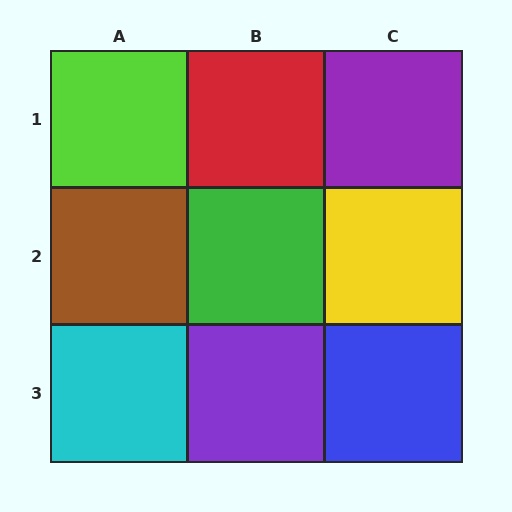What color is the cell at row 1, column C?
Purple.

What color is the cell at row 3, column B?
Purple.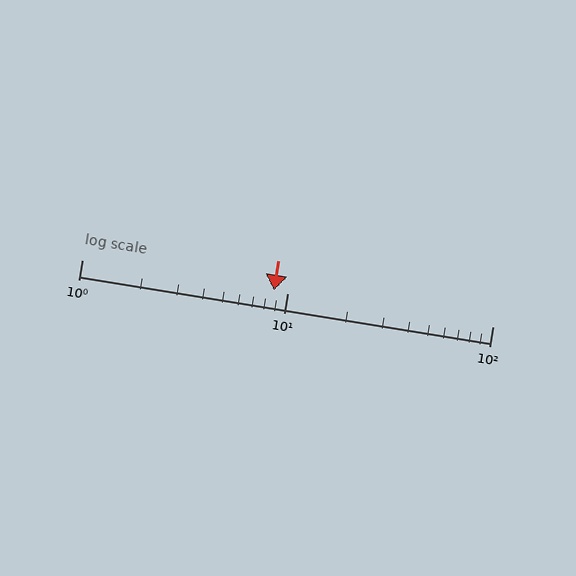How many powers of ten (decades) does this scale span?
The scale spans 2 decades, from 1 to 100.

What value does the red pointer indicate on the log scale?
The pointer indicates approximately 8.6.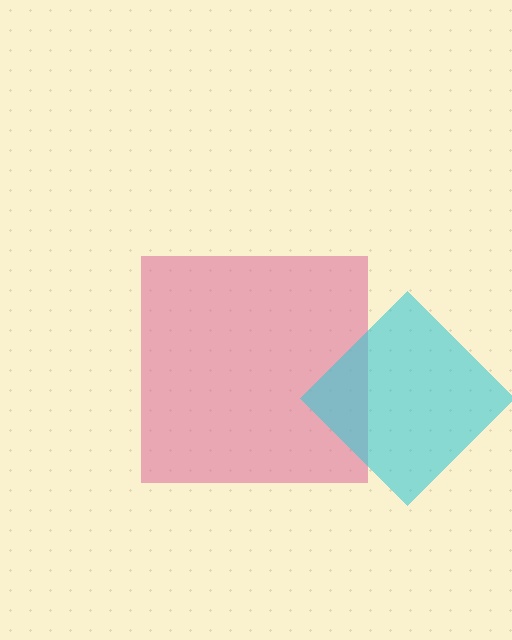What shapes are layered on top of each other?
The layered shapes are: a pink square, a cyan diamond.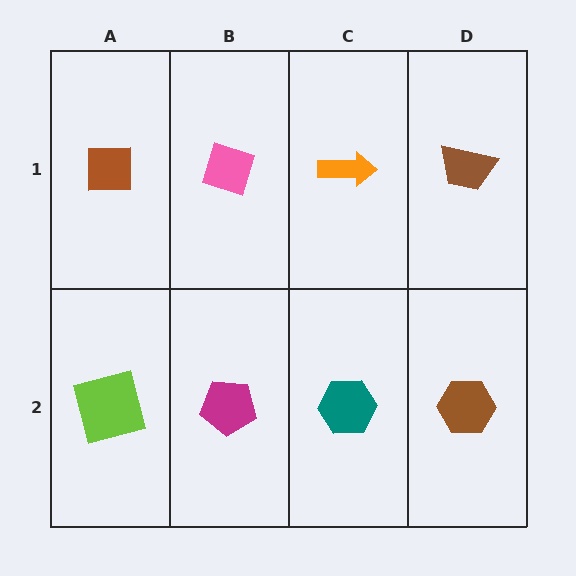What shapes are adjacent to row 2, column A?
A brown square (row 1, column A), a magenta pentagon (row 2, column B).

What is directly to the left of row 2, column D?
A teal hexagon.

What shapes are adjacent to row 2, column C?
An orange arrow (row 1, column C), a magenta pentagon (row 2, column B), a brown hexagon (row 2, column D).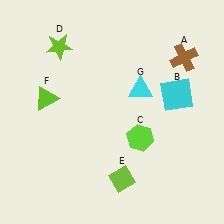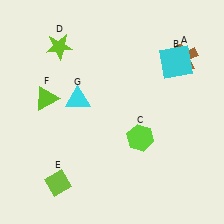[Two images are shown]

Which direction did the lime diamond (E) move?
The lime diamond (E) moved left.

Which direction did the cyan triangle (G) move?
The cyan triangle (G) moved left.